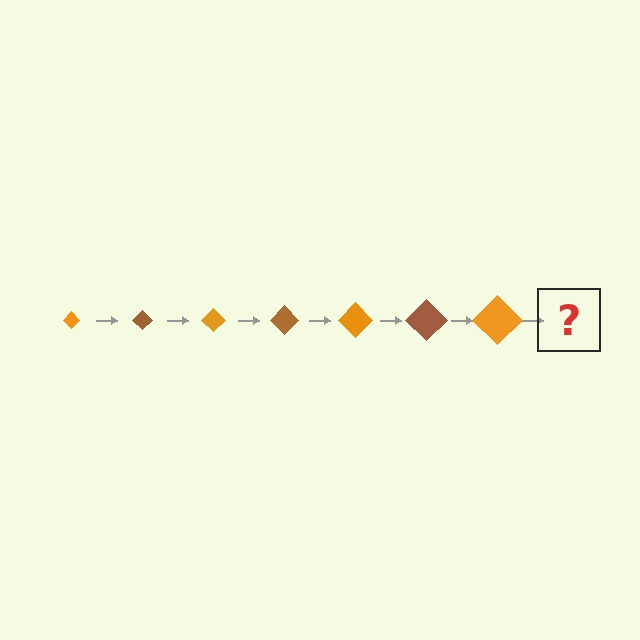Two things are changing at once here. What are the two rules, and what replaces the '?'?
The two rules are that the diamond grows larger each step and the color cycles through orange and brown. The '?' should be a brown diamond, larger than the previous one.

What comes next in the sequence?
The next element should be a brown diamond, larger than the previous one.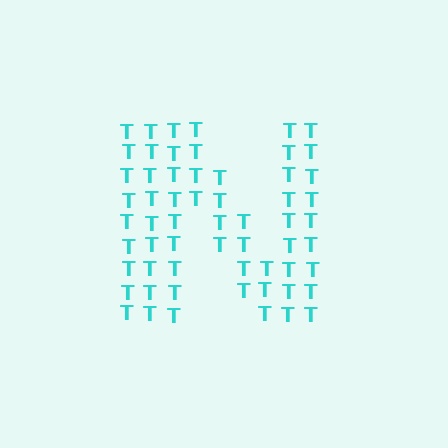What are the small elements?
The small elements are letter T's.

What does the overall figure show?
The overall figure shows the letter N.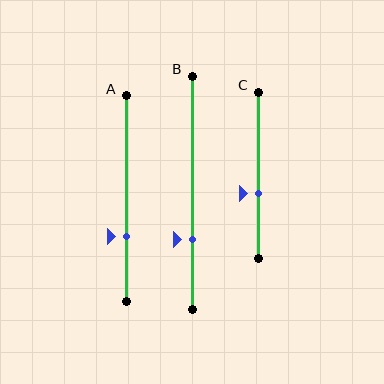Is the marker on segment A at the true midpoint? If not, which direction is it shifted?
No, the marker on segment A is shifted downward by about 18% of the segment length.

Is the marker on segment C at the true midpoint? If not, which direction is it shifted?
No, the marker on segment C is shifted downward by about 11% of the segment length.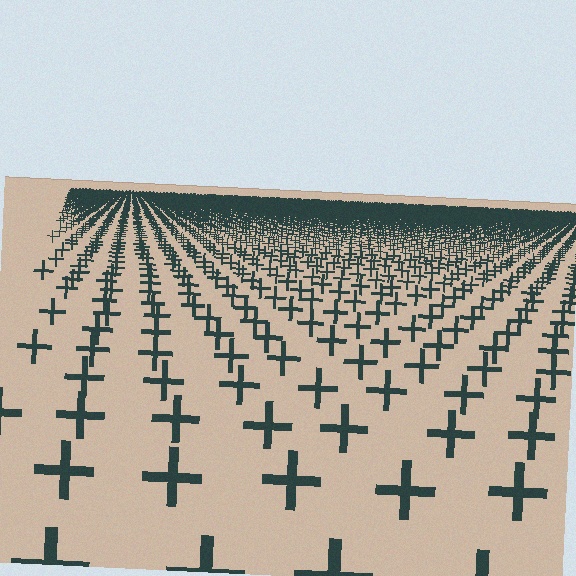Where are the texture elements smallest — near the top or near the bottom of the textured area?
Near the top.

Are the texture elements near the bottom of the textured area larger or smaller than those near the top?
Larger. Near the bottom, elements are closer to the viewer and appear at a bigger on-screen size.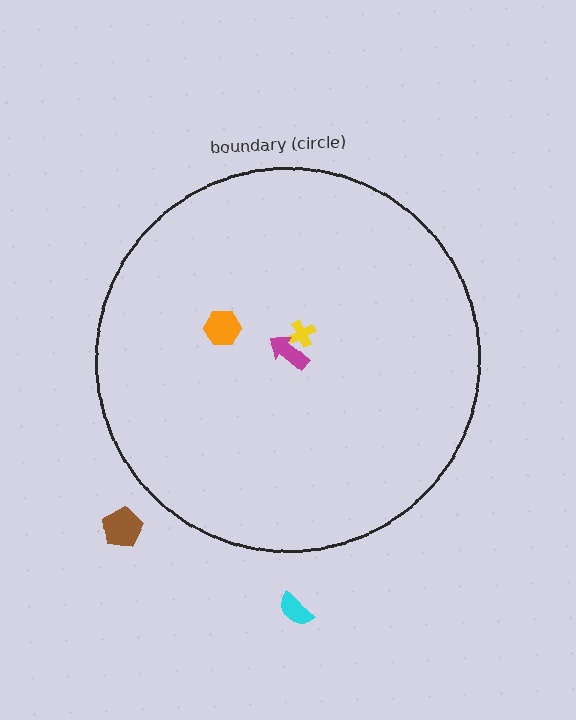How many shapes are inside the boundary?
3 inside, 2 outside.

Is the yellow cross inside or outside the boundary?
Inside.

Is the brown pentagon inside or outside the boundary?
Outside.